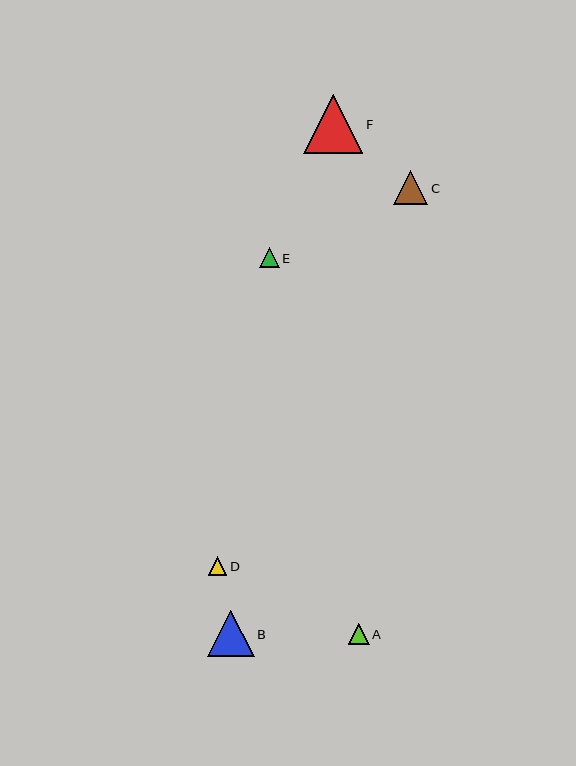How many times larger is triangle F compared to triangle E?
Triangle F is approximately 2.9 times the size of triangle E.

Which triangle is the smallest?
Triangle D is the smallest with a size of approximately 19 pixels.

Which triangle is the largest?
Triangle F is the largest with a size of approximately 59 pixels.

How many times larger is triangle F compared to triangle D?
Triangle F is approximately 3.1 times the size of triangle D.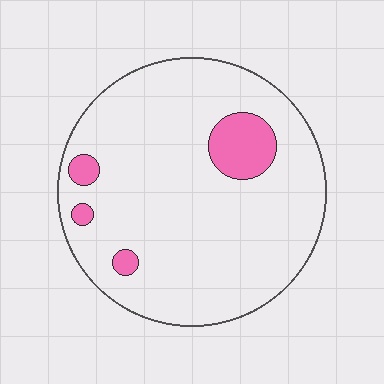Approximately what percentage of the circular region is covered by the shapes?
Approximately 10%.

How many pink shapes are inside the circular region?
4.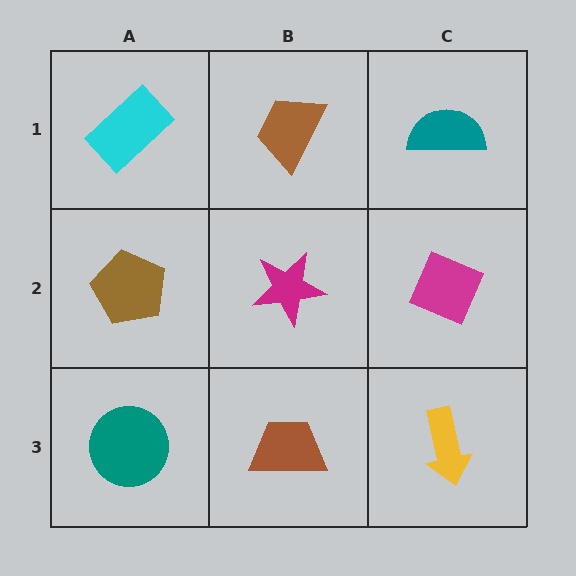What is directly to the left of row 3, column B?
A teal circle.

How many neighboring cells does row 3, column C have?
2.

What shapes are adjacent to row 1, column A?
A brown pentagon (row 2, column A), a brown trapezoid (row 1, column B).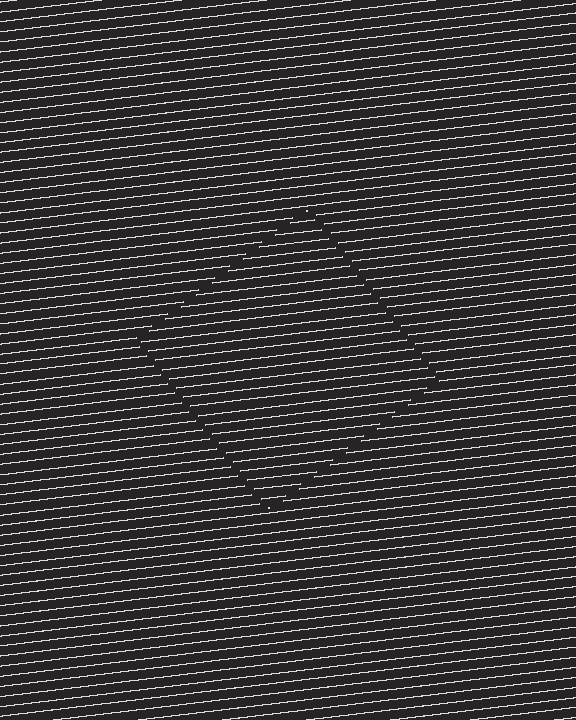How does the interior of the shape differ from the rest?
The interior of the shape contains the same grating, shifted by half a period — the contour is defined by the phase discontinuity where line-ends from the inner and outer gratings abut.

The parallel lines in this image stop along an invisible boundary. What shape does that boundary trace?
An illusory square. The interior of the shape contains the same grating, shifted by half a period — the contour is defined by the phase discontinuity where line-ends from the inner and outer gratings abut.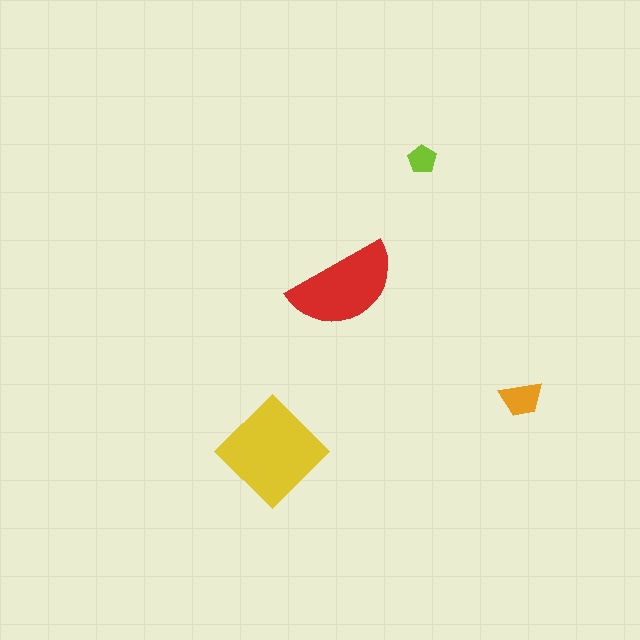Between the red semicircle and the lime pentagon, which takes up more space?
The red semicircle.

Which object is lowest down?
The yellow diamond is bottommost.